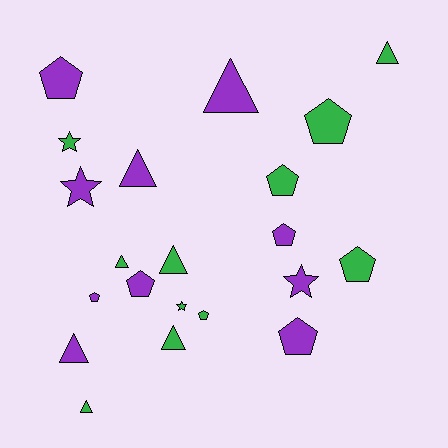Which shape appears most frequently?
Pentagon, with 9 objects.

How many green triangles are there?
There are 5 green triangles.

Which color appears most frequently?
Green, with 11 objects.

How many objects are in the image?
There are 21 objects.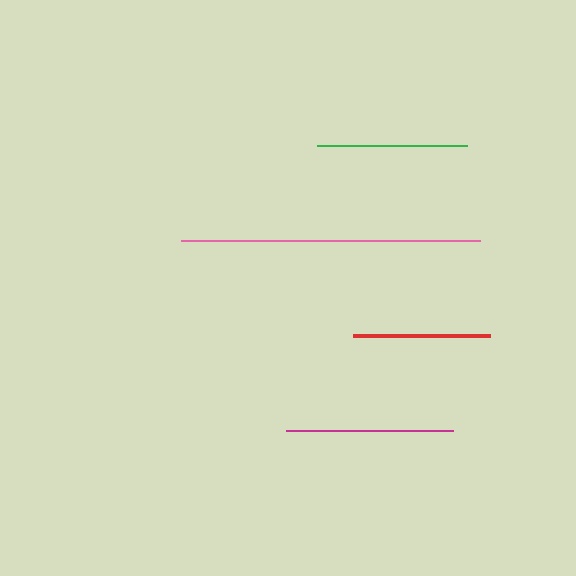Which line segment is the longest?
The pink line is the longest at approximately 299 pixels.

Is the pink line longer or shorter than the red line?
The pink line is longer than the red line.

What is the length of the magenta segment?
The magenta segment is approximately 167 pixels long.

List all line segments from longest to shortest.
From longest to shortest: pink, magenta, green, red.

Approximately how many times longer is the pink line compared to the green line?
The pink line is approximately 2.0 times the length of the green line.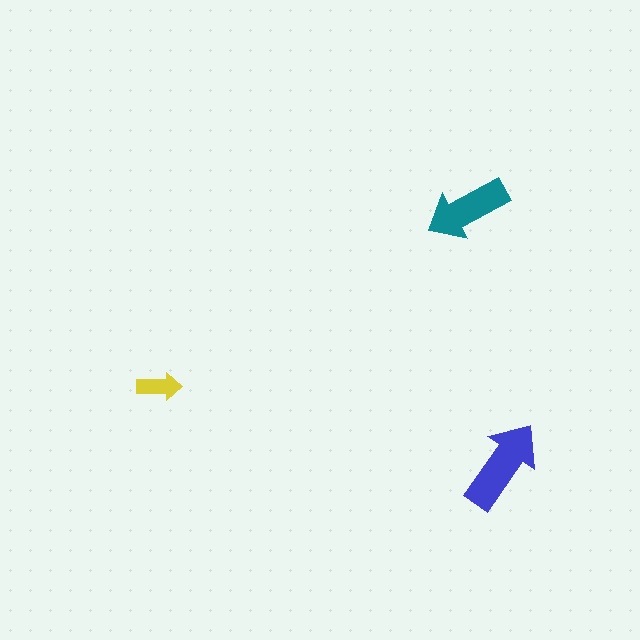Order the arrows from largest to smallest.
the blue one, the teal one, the yellow one.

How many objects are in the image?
There are 3 objects in the image.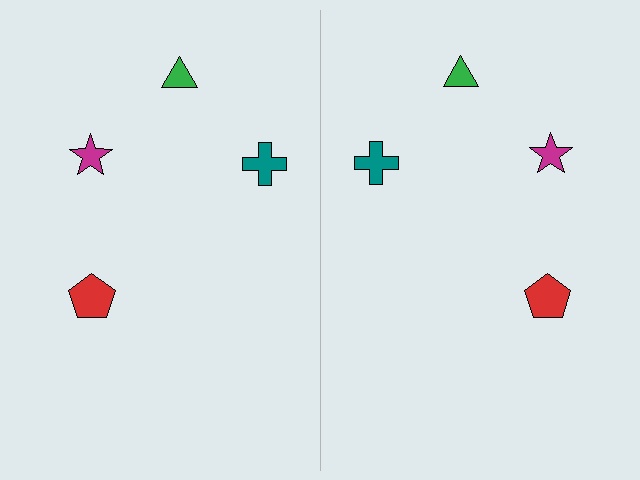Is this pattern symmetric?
Yes, this pattern has bilateral (reflection) symmetry.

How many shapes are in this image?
There are 8 shapes in this image.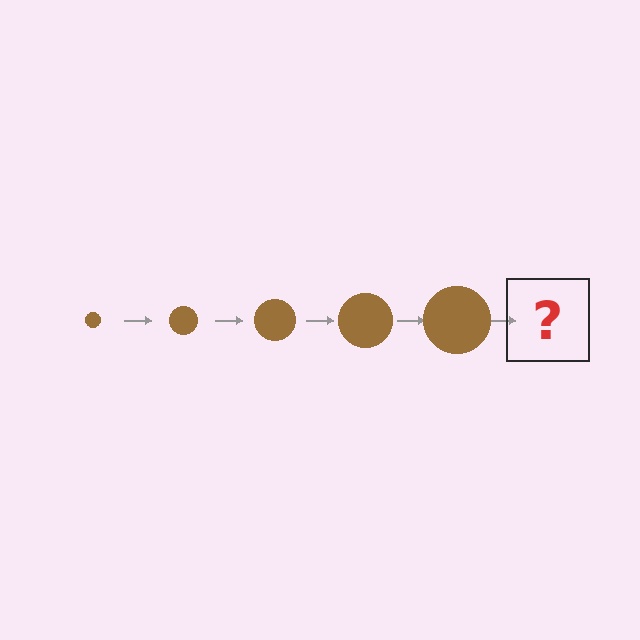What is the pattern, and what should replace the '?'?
The pattern is that the circle gets progressively larger each step. The '?' should be a brown circle, larger than the previous one.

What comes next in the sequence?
The next element should be a brown circle, larger than the previous one.